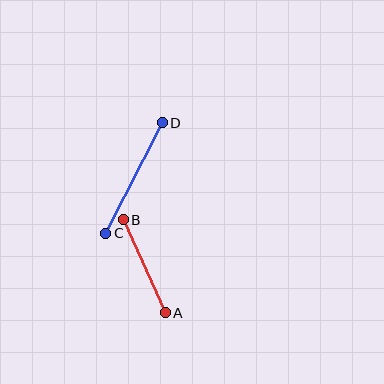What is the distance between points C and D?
The distance is approximately 124 pixels.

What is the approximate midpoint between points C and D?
The midpoint is at approximately (134, 178) pixels.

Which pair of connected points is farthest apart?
Points C and D are farthest apart.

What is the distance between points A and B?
The distance is approximately 102 pixels.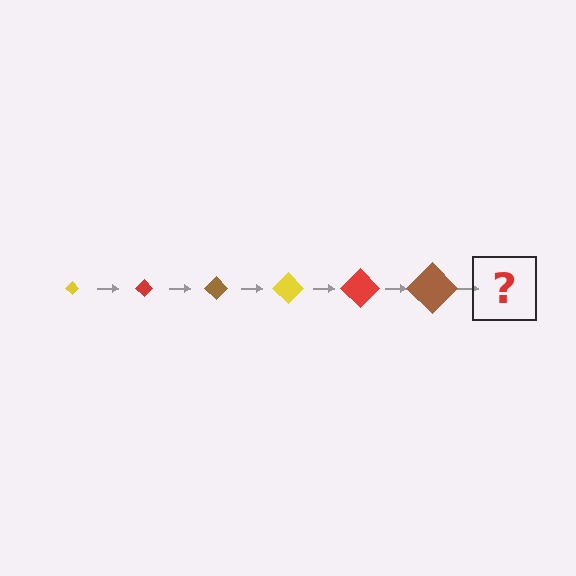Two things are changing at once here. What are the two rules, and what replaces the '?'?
The two rules are that the diamond grows larger each step and the color cycles through yellow, red, and brown. The '?' should be a yellow diamond, larger than the previous one.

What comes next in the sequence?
The next element should be a yellow diamond, larger than the previous one.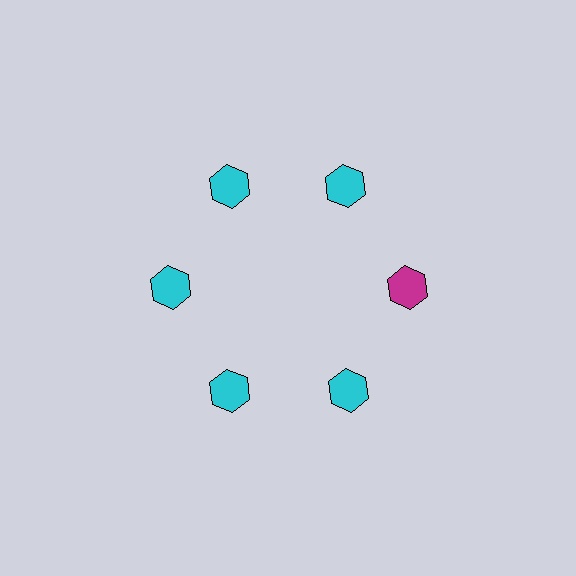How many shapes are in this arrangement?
There are 6 shapes arranged in a ring pattern.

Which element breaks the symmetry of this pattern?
The magenta hexagon at roughly the 3 o'clock position breaks the symmetry. All other shapes are cyan hexagons.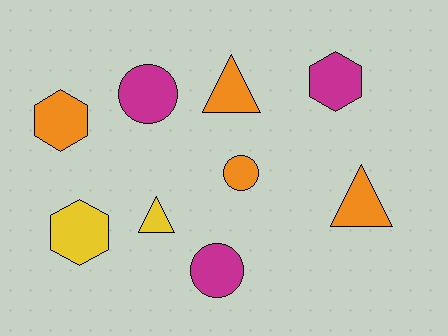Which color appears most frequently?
Orange, with 4 objects.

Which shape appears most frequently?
Circle, with 3 objects.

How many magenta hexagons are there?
There is 1 magenta hexagon.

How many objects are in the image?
There are 9 objects.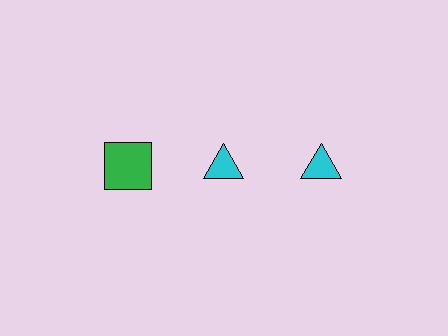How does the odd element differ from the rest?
It differs in both color (green instead of cyan) and shape (square instead of triangle).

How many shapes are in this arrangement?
There are 3 shapes arranged in a grid pattern.